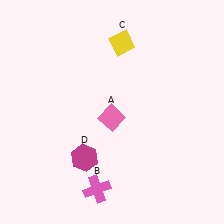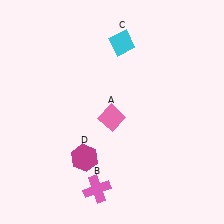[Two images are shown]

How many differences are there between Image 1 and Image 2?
There is 1 difference between the two images.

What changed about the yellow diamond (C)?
In Image 1, C is yellow. In Image 2, it changed to cyan.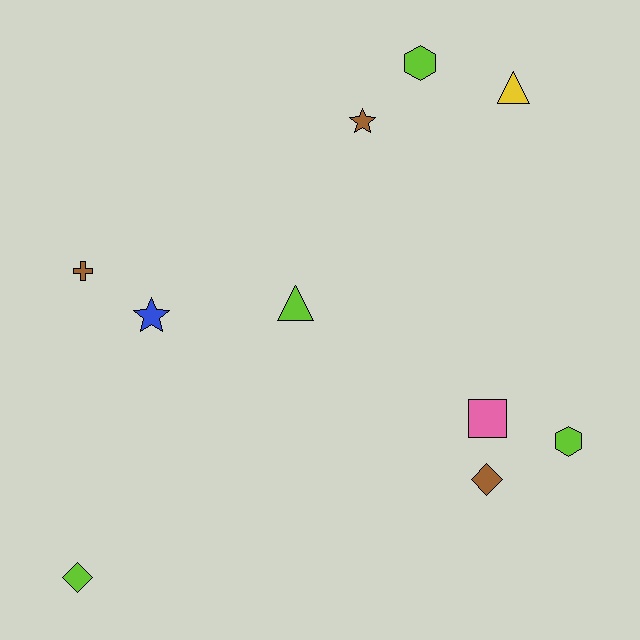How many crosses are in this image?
There is 1 cross.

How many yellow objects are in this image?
There is 1 yellow object.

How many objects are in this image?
There are 10 objects.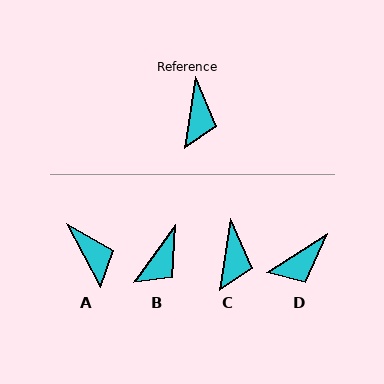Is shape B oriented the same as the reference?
No, it is off by about 27 degrees.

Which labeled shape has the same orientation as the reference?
C.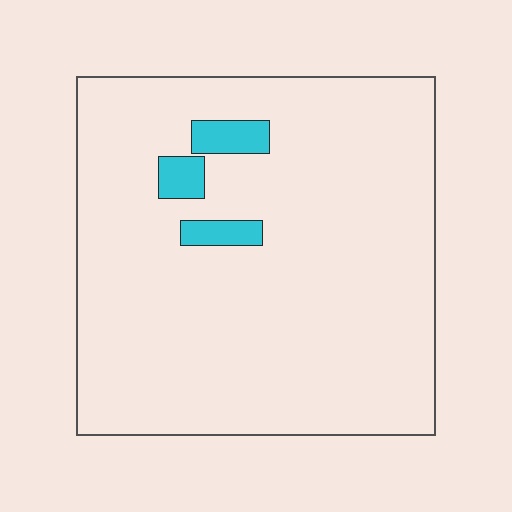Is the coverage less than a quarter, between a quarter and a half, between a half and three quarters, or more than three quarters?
Less than a quarter.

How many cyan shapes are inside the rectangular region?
3.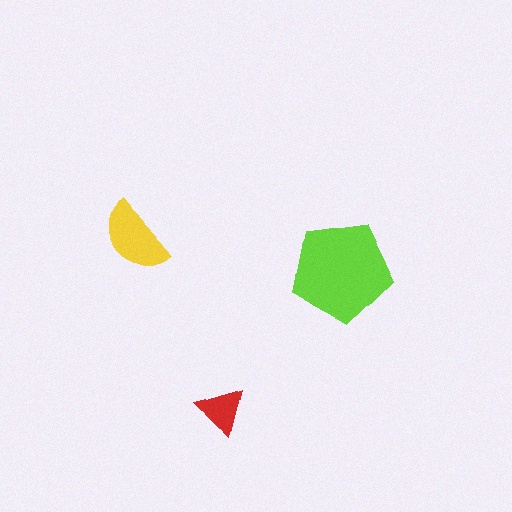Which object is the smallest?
The red triangle.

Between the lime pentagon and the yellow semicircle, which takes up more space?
The lime pentagon.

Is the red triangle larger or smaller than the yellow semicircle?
Smaller.